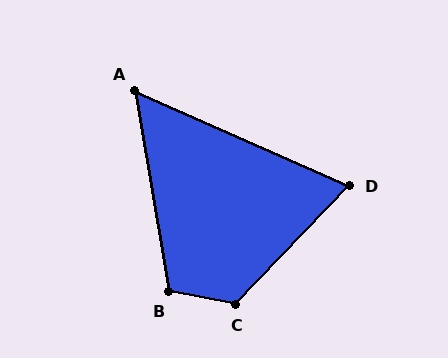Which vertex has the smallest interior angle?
A, at approximately 56 degrees.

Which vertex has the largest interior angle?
C, at approximately 124 degrees.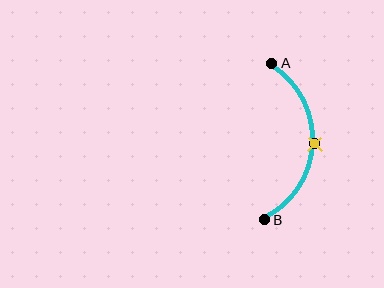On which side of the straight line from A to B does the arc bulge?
The arc bulges to the right of the straight line connecting A and B.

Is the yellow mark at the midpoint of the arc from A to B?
Yes. The yellow mark lies on the arc at equal arc-length from both A and B — it is the arc midpoint.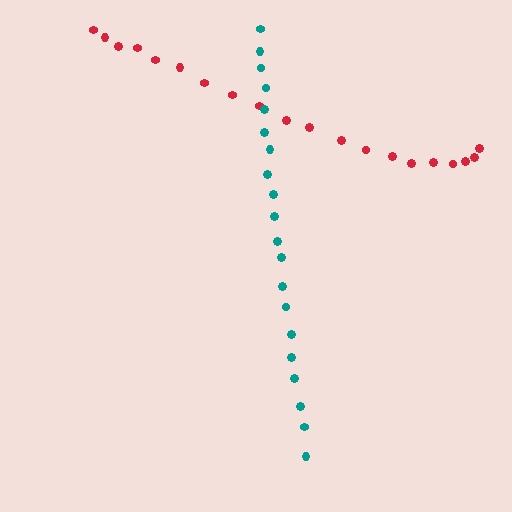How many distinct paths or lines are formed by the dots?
There are 2 distinct paths.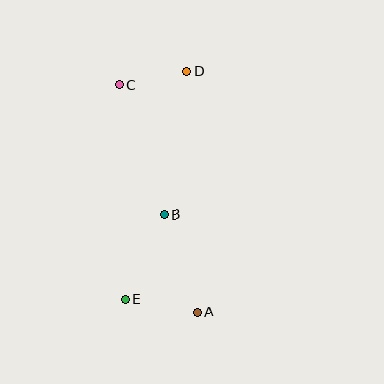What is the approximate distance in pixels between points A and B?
The distance between A and B is approximately 103 pixels.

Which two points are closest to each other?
Points C and D are closest to each other.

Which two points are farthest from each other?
Points A and D are farthest from each other.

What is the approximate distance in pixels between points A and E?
The distance between A and E is approximately 73 pixels.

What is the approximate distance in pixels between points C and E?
The distance between C and E is approximately 215 pixels.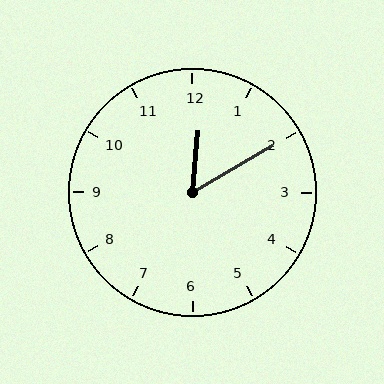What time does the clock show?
12:10.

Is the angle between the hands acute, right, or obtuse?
It is acute.